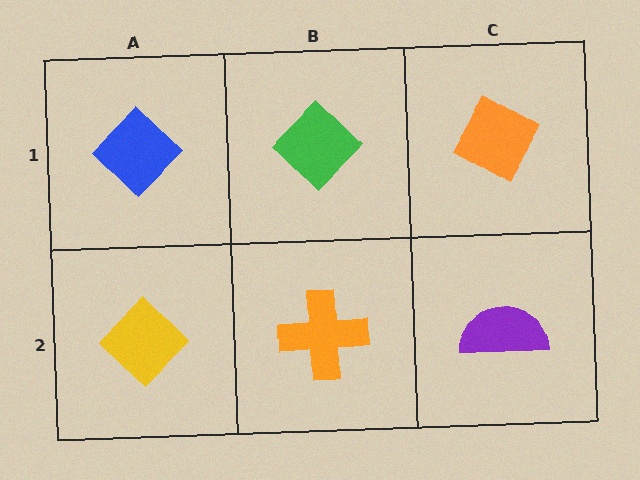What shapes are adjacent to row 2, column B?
A green diamond (row 1, column B), a yellow diamond (row 2, column A), a purple semicircle (row 2, column C).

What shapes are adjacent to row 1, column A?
A yellow diamond (row 2, column A), a green diamond (row 1, column B).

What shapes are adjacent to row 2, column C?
An orange diamond (row 1, column C), an orange cross (row 2, column B).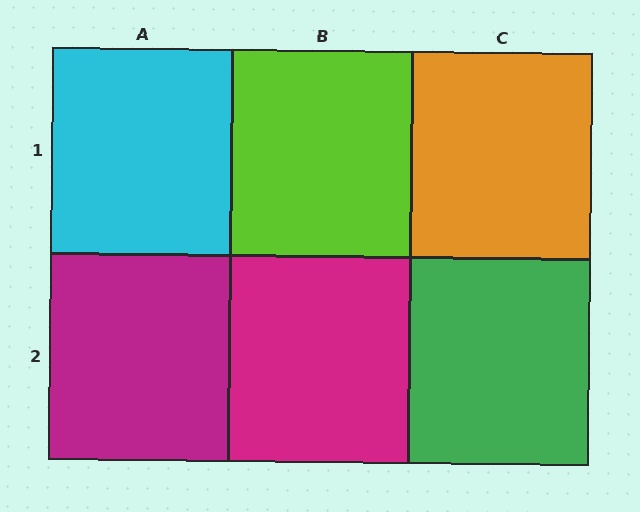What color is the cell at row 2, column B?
Magenta.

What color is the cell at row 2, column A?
Magenta.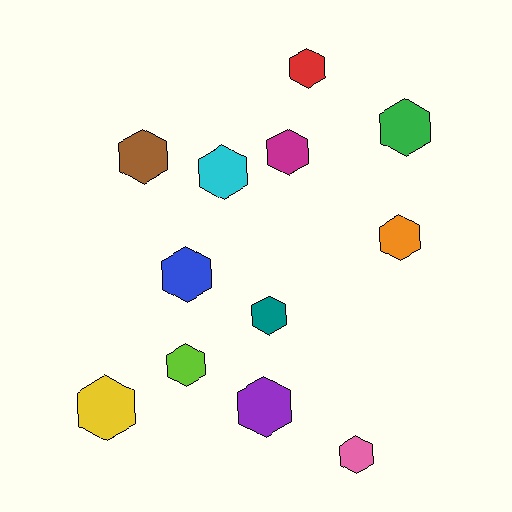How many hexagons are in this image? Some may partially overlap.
There are 12 hexagons.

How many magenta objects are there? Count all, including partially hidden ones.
There is 1 magenta object.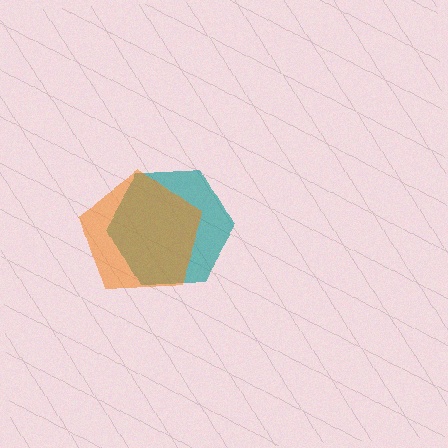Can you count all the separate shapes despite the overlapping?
Yes, there are 2 separate shapes.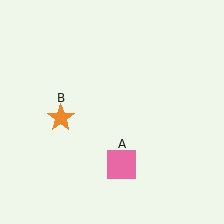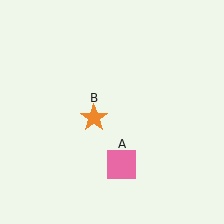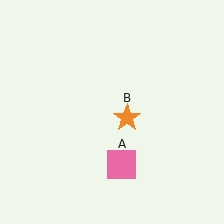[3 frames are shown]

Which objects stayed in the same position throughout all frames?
Pink square (object A) remained stationary.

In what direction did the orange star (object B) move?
The orange star (object B) moved right.